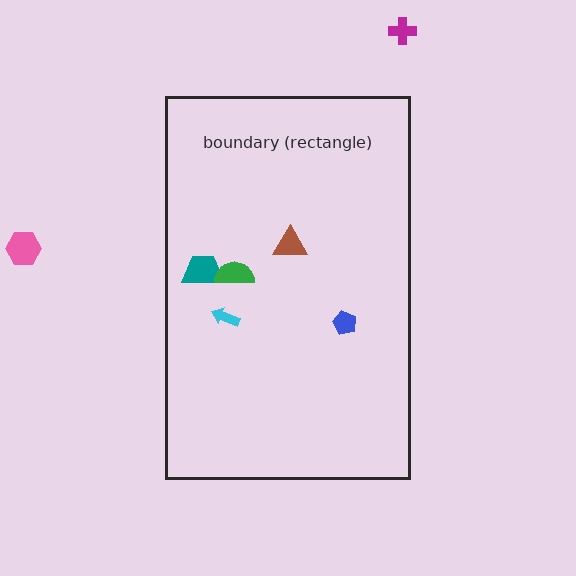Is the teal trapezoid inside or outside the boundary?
Inside.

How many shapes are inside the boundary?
5 inside, 2 outside.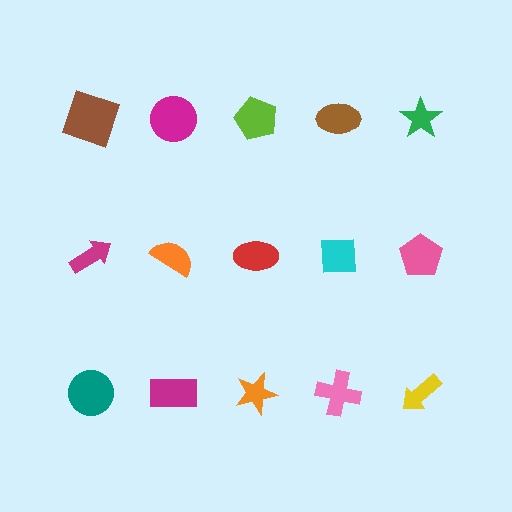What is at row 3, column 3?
An orange star.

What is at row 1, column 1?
A brown square.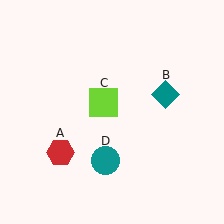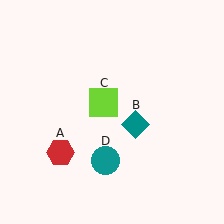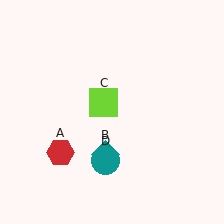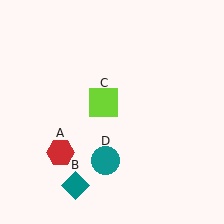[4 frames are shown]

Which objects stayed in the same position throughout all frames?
Red hexagon (object A) and lime square (object C) and teal circle (object D) remained stationary.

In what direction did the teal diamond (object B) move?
The teal diamond (object B) moved down and to the left.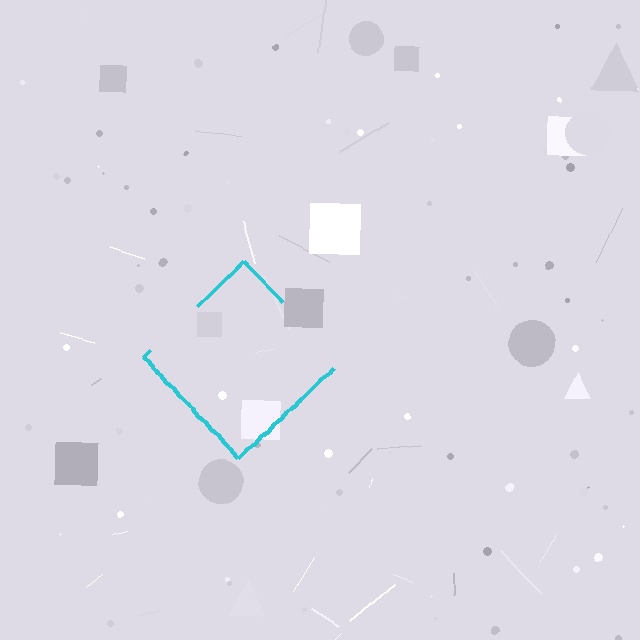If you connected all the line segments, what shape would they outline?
They would outline a diamond.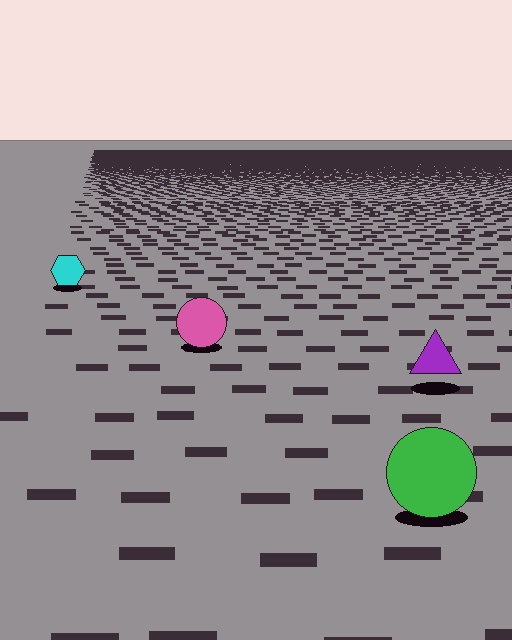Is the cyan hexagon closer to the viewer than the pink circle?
No. The pink circle is closer — you can tell from the texture gradient: the ground texture is coarser near it.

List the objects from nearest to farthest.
From nearest to farthest: the green circle, the purple triangle, the pink circle, the cyan hexagon.